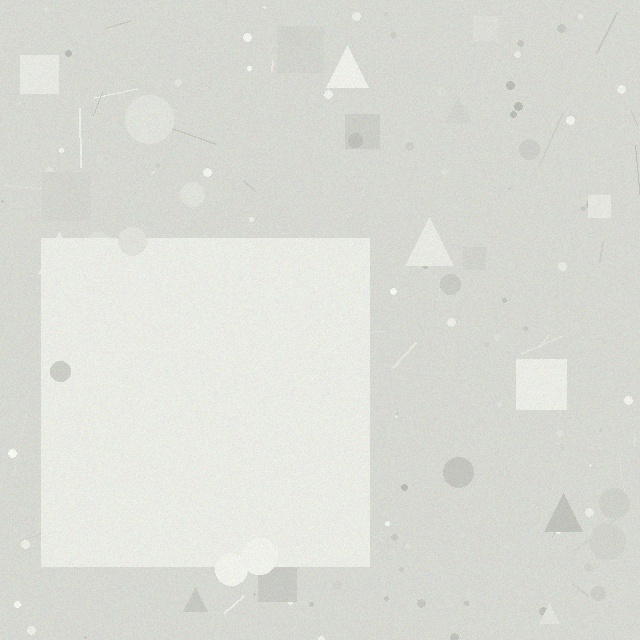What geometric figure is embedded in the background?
A square is embedded in the background.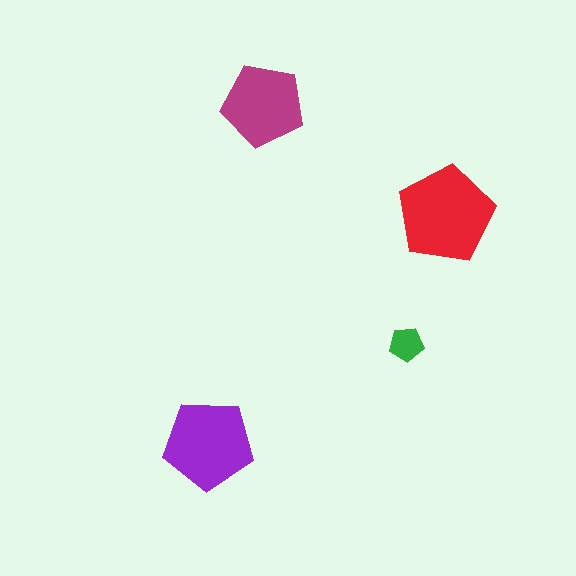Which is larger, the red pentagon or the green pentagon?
The red one.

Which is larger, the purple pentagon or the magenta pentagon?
The purple one.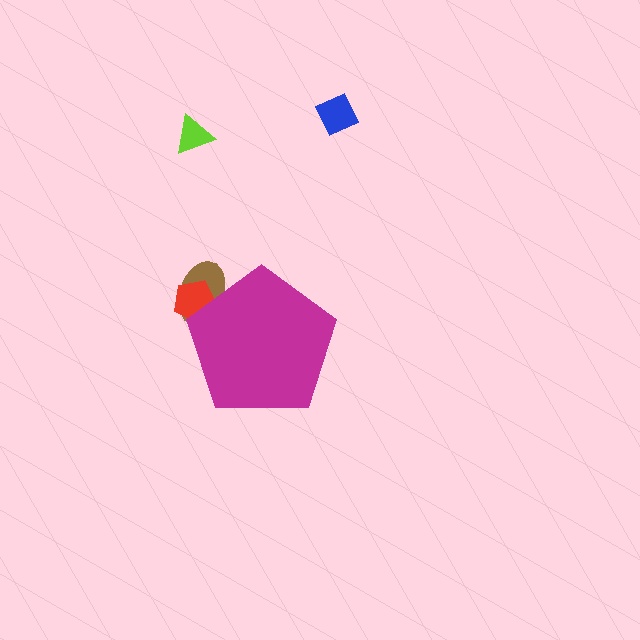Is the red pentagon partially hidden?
Yes, the red pentagon is partially hidden behind the magenta pentagon.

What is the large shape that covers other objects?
A magenta pentagon.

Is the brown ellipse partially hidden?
Yes, the brown ellipse is partially hidden behind the magenta pentagon.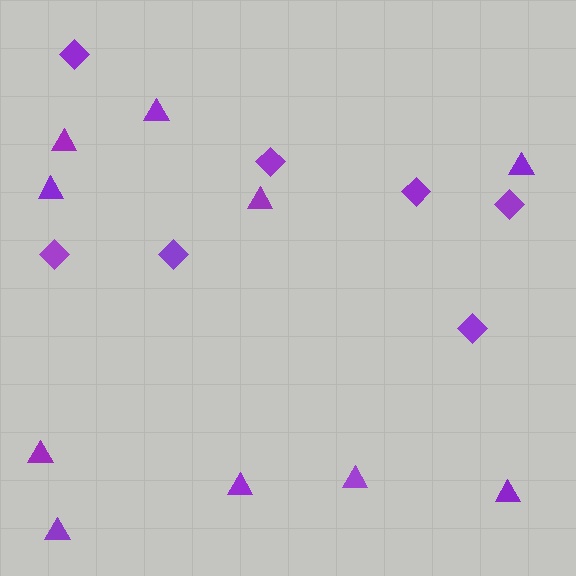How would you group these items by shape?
There are 2 groups: one group of triangles (10) and one group of diamonds (7).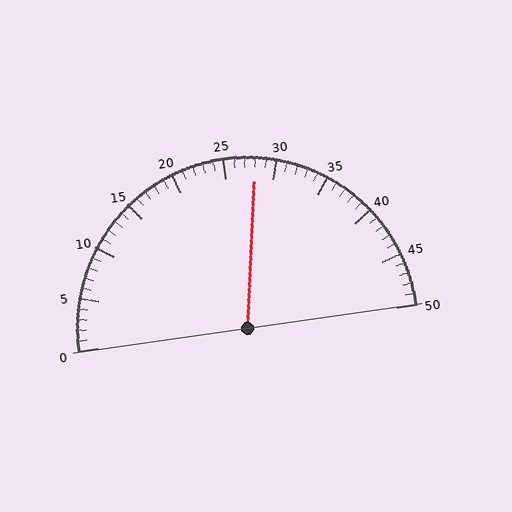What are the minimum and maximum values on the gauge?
The gauge ranges from 0 to 50.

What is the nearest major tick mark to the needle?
The nearest major tick mark is 30.